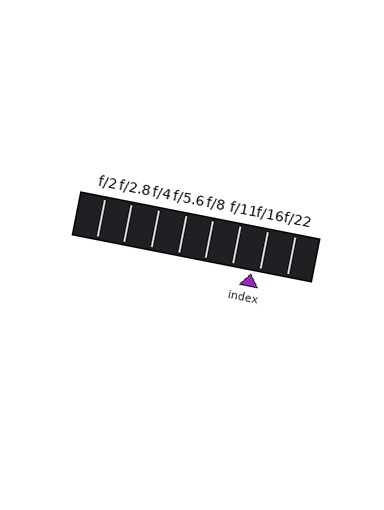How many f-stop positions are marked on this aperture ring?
There are 8 f-stop positions marked.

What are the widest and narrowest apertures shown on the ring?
The widest aperture shown is f/2 and the narrowest is f/22.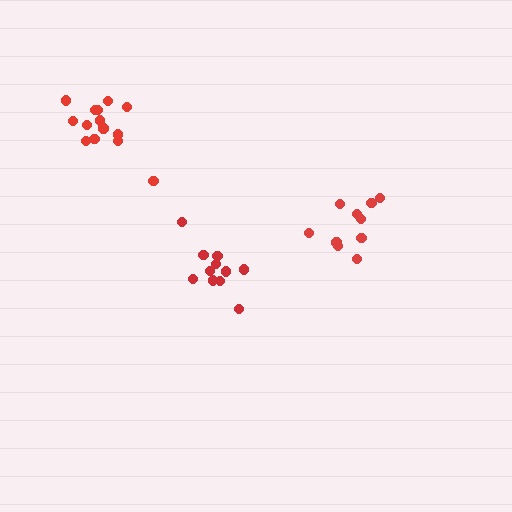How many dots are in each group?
Group 1: 10 dots, Group 2: 14 dots, Group 3: 11 dots (35 total).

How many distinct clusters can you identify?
There are 3 distinct clusters.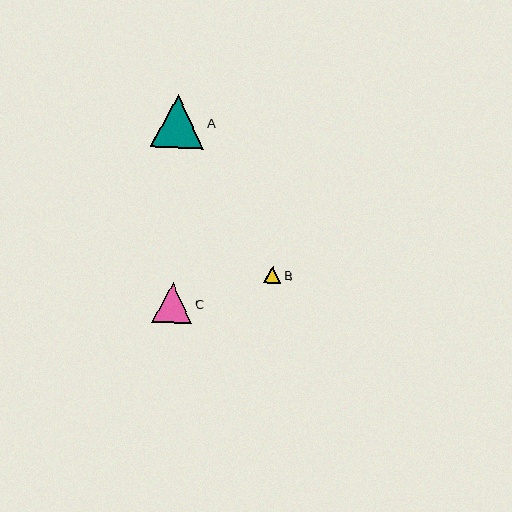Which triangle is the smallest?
Triangle B is the smallest with a size of approximately 17 pixels.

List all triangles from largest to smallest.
From largest to smallest: A, C, B.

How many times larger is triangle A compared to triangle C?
Triangle A is approximately 1.3 times the size of triangle C.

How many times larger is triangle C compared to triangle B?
Triangle C is approximately 2.3 times the size of triangle B.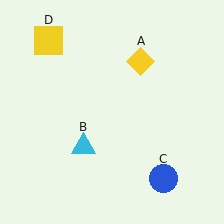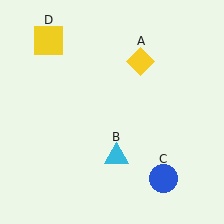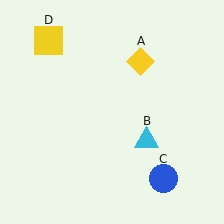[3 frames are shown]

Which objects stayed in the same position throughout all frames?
Yellow diamond (object A) and blue circle (object C) and yellow square (object D) remained stationary.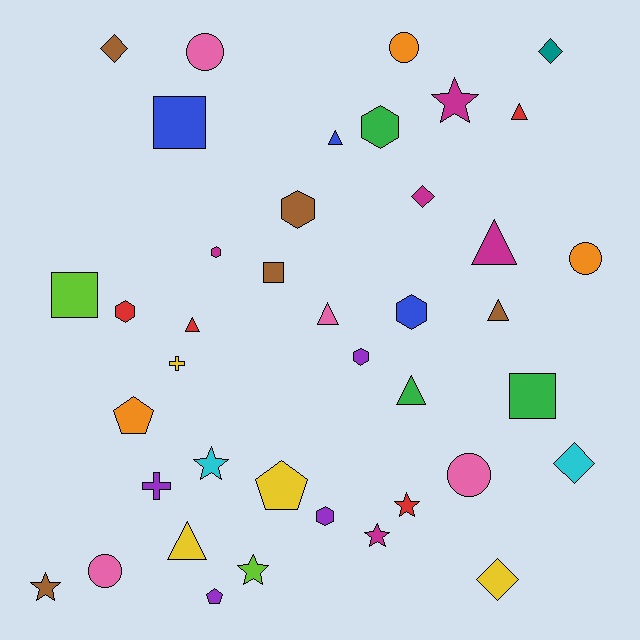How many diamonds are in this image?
There are 5 diamonds.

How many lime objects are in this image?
There are 2 lime objects.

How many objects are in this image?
There are 40 objects.